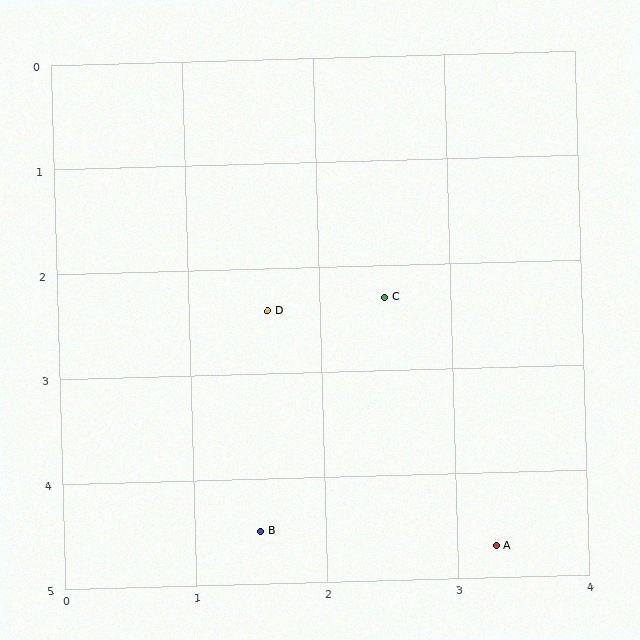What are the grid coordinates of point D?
Point D is at approximately (1.6, 2.4).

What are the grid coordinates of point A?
Point A is at approximately (3.3, 4.7).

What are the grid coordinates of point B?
Point B is at approximately (1.5, 4.5).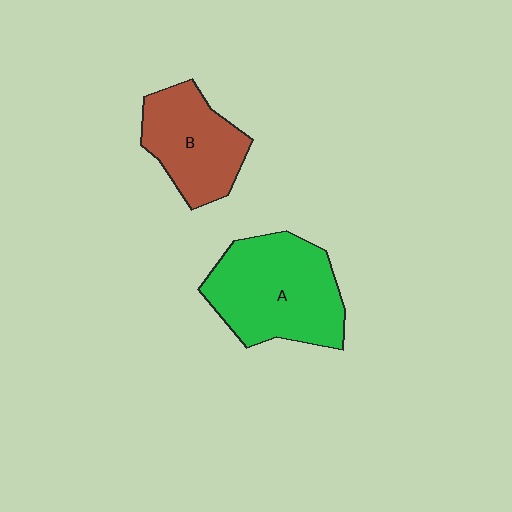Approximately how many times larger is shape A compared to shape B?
Approximately 1.4 times.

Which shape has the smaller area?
Shape B (brown).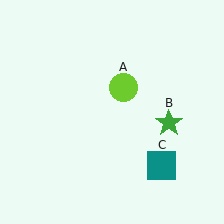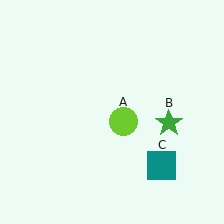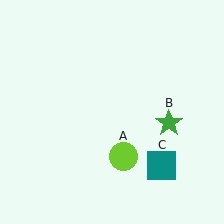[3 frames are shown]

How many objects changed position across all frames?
1 object changed position: lime circle (object A).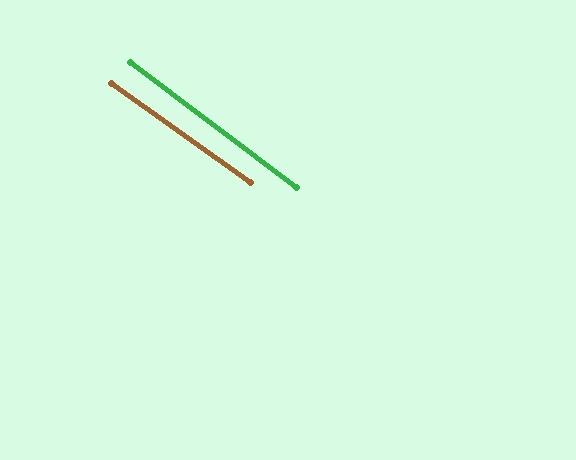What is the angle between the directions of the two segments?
Approximately 1 degree.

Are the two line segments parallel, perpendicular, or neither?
Parallel — their directions differ by only 1.2°.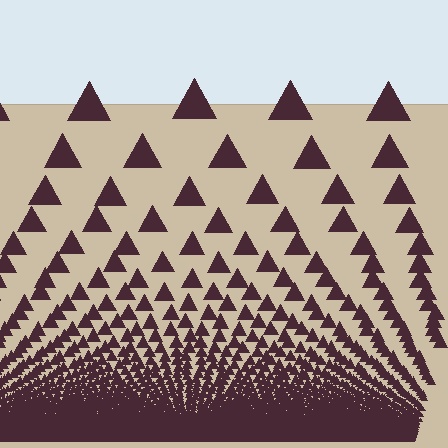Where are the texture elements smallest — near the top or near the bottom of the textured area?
Near the bottom.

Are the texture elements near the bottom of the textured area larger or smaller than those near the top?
Smaller. The gradient is inverted — elements near the bottom are smaller and denser.